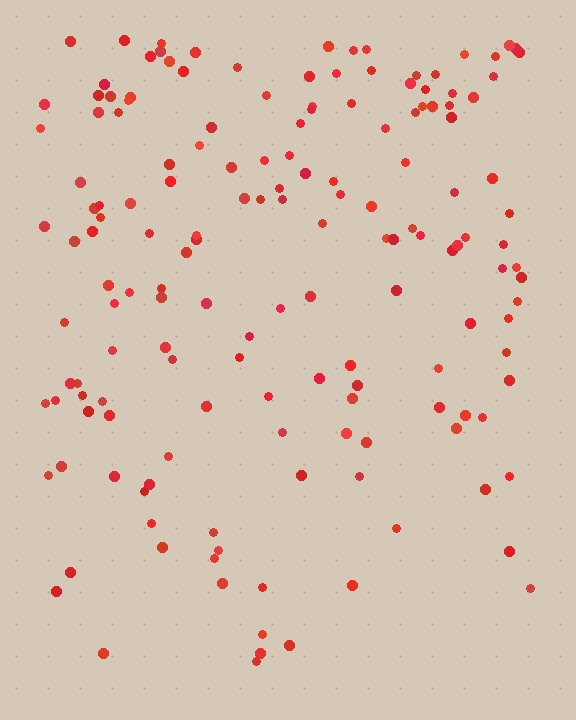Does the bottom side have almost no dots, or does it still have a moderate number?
Still a moderate number, just noticeably fewer than the top.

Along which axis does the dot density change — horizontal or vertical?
Vertical.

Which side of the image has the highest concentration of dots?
The top.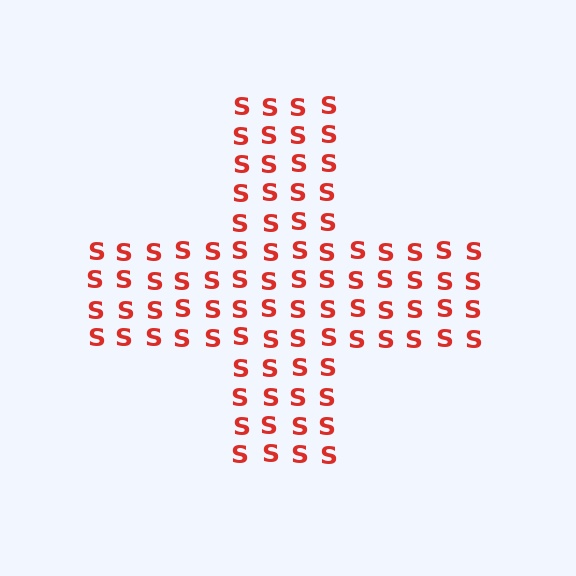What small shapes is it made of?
It is made of small letter S's.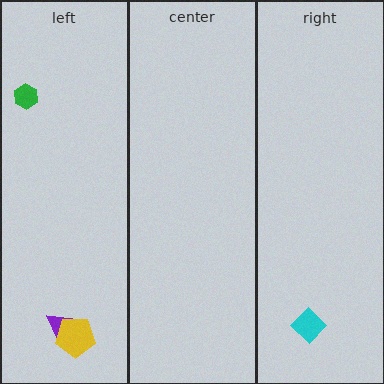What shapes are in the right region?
The cyan diamond.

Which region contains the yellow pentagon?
The left region.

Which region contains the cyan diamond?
The right region.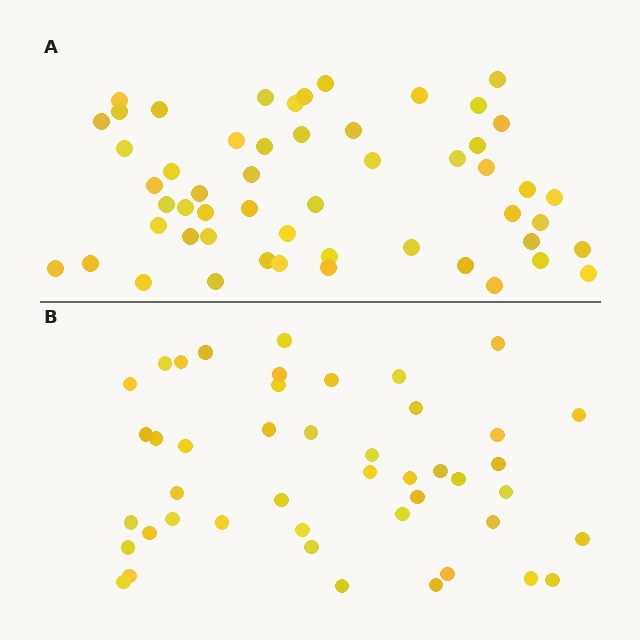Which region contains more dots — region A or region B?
Region A (the top region) has more dots.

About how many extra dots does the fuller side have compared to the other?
Region A has roughly 8 or so more dots than region B.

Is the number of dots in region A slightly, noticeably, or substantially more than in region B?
Region A has only slightly more — the two regions are fairly close. The ratio is roughly 1.2 to 1.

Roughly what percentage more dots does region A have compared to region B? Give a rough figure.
About 20% more.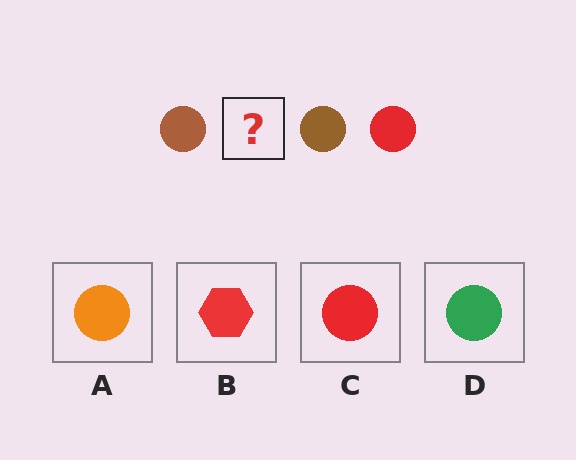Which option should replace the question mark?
Option C.